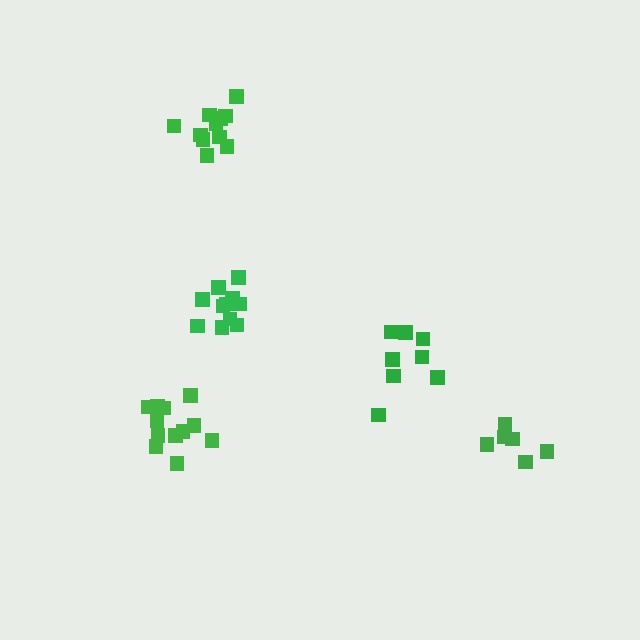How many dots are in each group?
Group 1: 8 dots, Group 2: 11 dots, Group 3: 6 dots, Group 4: 11 dots, Group 5: 12 dots (48 total).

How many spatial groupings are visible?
There are 5 spatial groupings.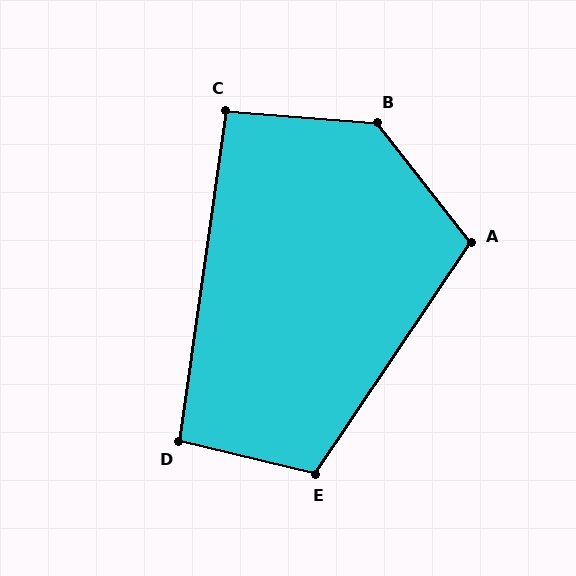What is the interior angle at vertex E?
Approximately 110 degrees (obtuse).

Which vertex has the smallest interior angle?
C, at approximately 93 degrees.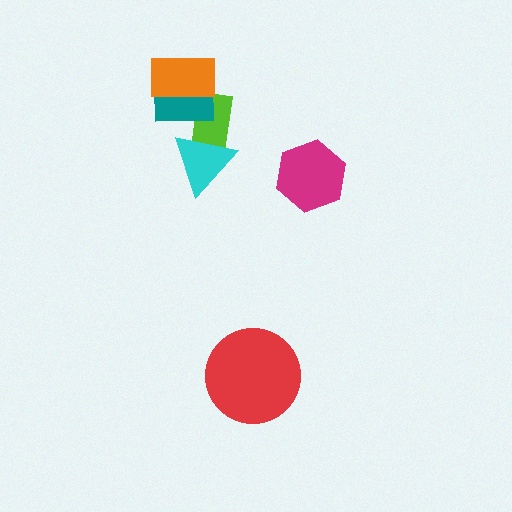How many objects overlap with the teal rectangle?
2 objects overlap with the teal rectangle.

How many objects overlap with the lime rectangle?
3 objects overlap with the lime rectangle.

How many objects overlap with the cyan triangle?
1 object overlaps with the cyan triangle.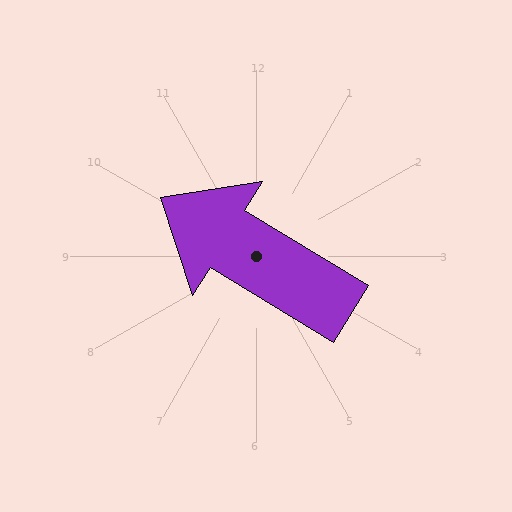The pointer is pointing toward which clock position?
Roughly 10 o'clock.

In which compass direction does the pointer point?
Northwest.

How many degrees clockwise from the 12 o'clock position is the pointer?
Approximately 301 degrees.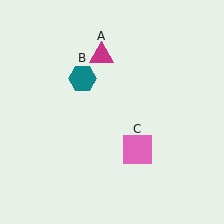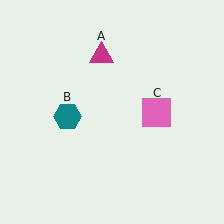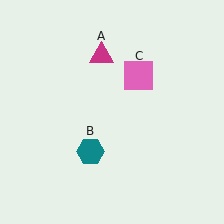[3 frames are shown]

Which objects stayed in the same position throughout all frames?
Magenta triangle (object A) remained stationary.